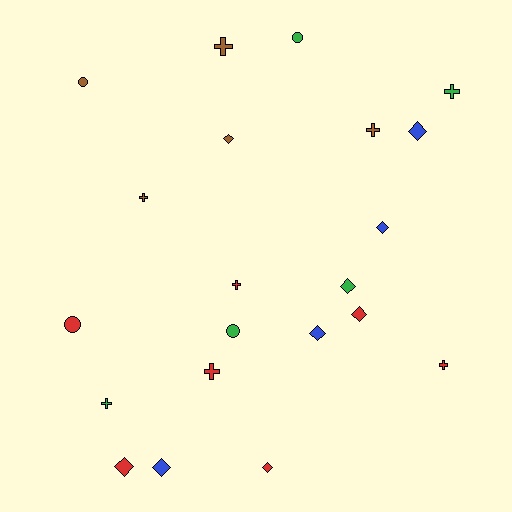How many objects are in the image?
There are 21 objects.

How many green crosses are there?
There are 2 green crosses.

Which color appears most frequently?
Red, with 7 objects.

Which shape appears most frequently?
Diamond, with 9 objects.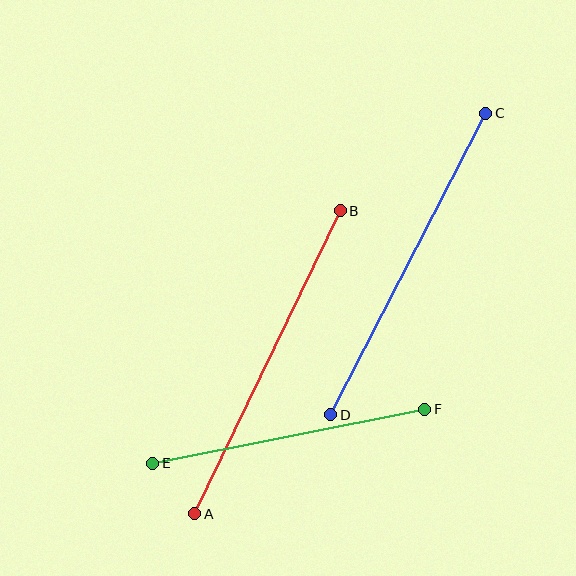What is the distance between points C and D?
The distance is approximately 339 pixels.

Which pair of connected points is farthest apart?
Points C and D are farthest apart.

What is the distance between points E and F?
The distance is approximately 277 pixels.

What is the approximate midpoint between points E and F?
The midpoint is at approximately (289, 436) pixels.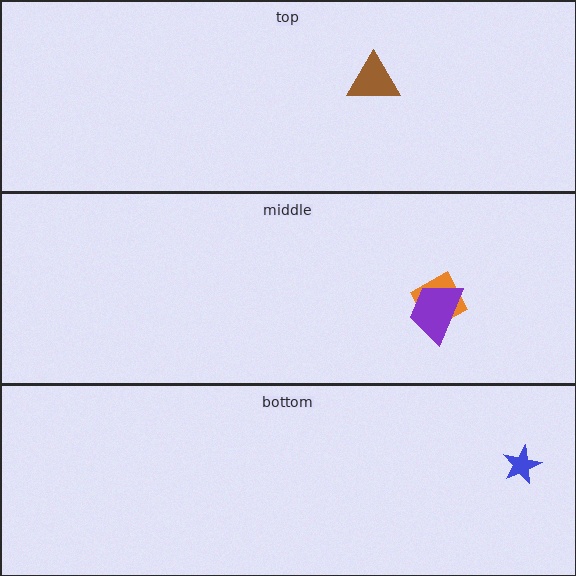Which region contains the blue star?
The bottom region.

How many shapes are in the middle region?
2.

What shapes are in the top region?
The brown triangle.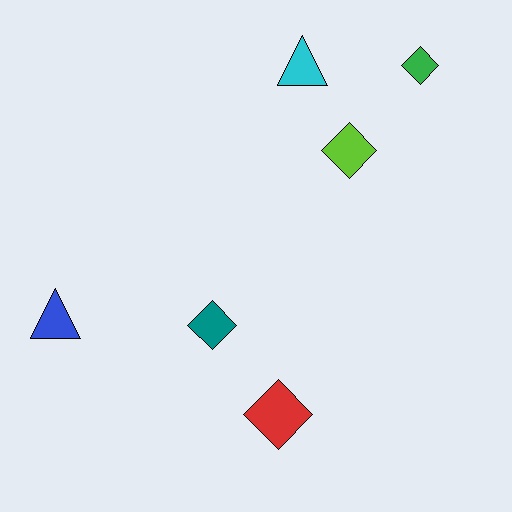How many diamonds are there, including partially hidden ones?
There are 4 diamonds.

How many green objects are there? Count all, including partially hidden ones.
There is 1 green object.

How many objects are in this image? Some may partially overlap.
There are 6 objects.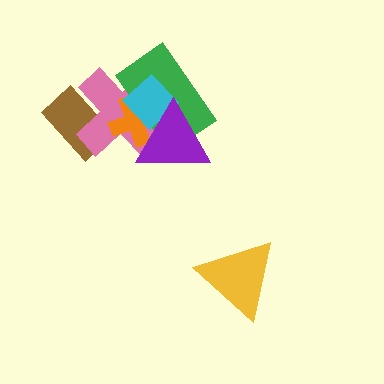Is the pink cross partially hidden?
Yes, it is partially covered by another shape.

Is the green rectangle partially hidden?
Yes, it is partially covered by another shape.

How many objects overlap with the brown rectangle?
1 object overlaps with the brown rectangle.